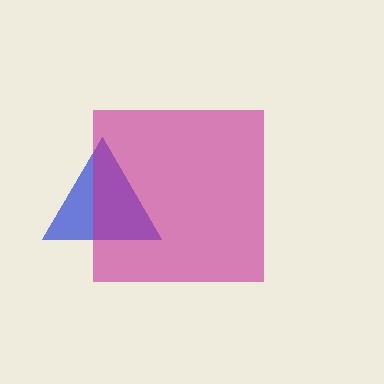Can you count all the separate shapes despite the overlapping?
Yes, there are 2 separate shapes.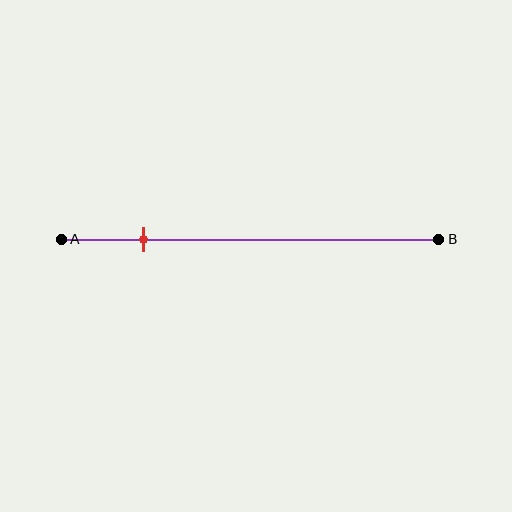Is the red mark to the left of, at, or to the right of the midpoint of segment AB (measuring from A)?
The red mark is to the left of the midpoint of segment AB.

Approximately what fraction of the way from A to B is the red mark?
The red mark is approximately 20% of the way from A to B.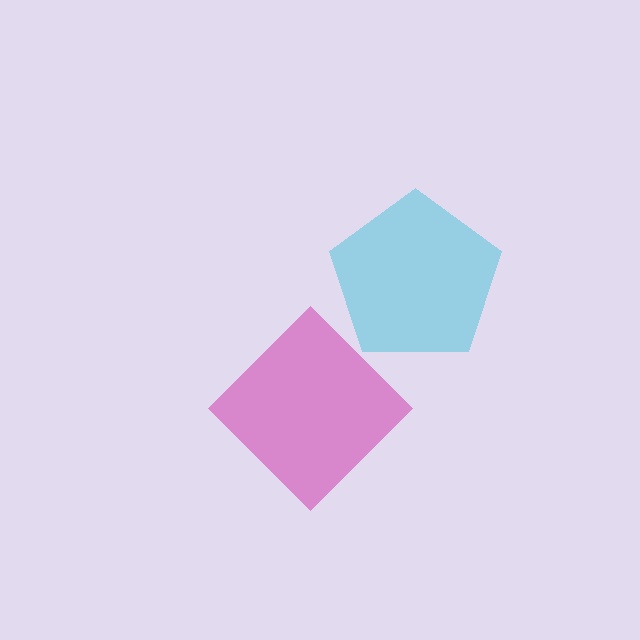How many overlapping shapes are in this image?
There are 2 overlapping shapes in the image.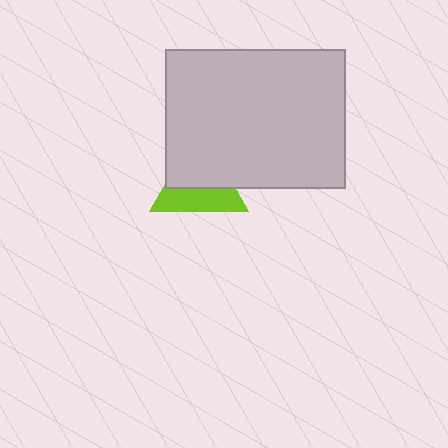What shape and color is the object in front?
The object in front is a light gray rectangle.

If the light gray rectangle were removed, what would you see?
You would see the complete lime triangle.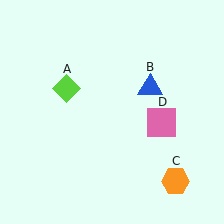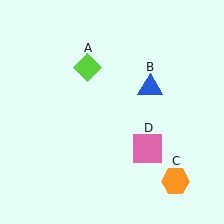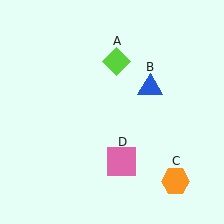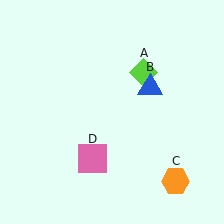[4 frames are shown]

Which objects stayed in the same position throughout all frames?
Blue triangle (object B) and orange hexagon (object C) remained stationary.